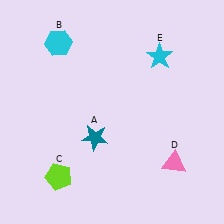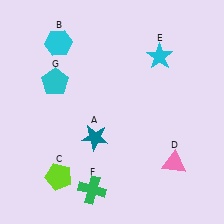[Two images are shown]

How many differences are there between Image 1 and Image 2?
There are 2 differences between the two images.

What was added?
A green cross (F), a cyan pentagon (G) were added in Image 2.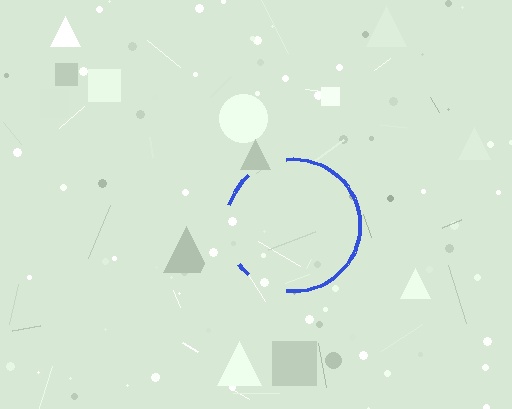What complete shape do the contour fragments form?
The contour fragments form a circle.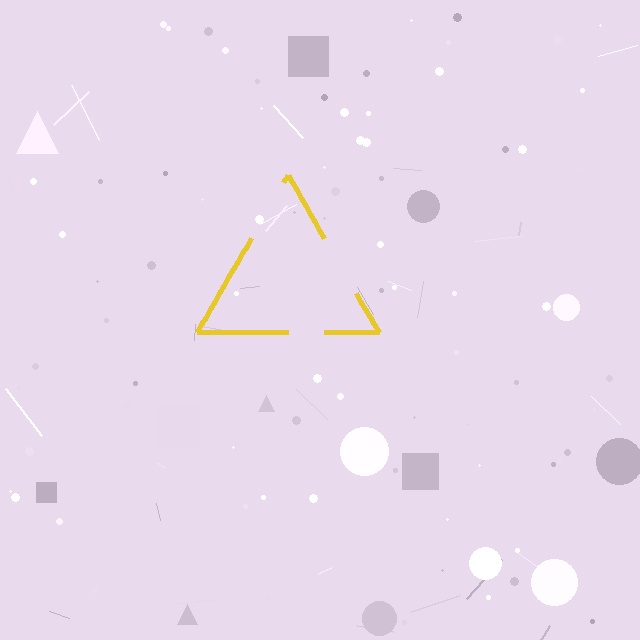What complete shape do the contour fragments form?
The contour fragments form a triangle.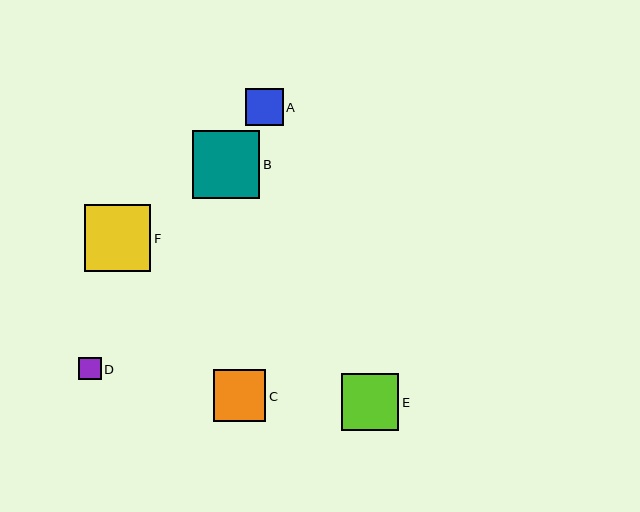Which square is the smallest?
Square D is the smallest with a size of approximately 22 pixels.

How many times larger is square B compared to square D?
Square B is approximately 3.0 times the size of square D.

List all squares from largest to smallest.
From largest to smallest: B, F, E, C, A, D.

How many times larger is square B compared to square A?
Square B is approximately 1.8 times the size of square A.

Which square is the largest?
Square B is the largest with a size of approximately 68 pixels.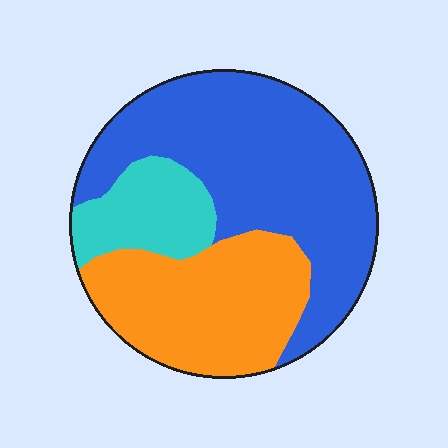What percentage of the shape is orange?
Orange takes up between a sixth and a third of the shape.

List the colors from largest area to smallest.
From largest to smallest: blue, orange, cyan.